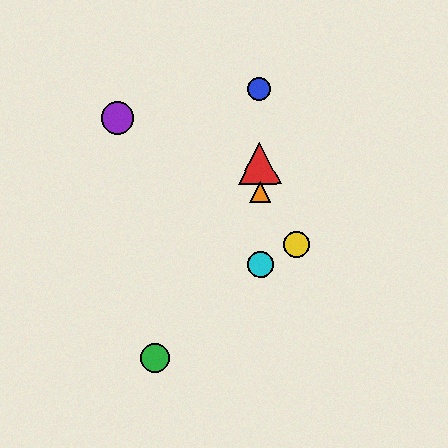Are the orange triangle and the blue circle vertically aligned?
Yes, both are at x≈260.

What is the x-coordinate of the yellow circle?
The yellow circle is at x≈297.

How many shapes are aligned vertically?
4 shapes (the red triangle, the blue circle, the orange triangle, the cyan circle) are aligned vertically.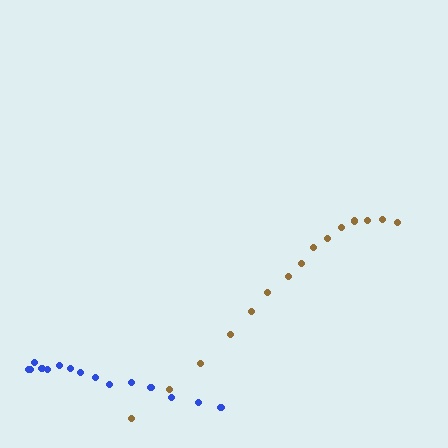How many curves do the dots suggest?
There are 2 distinct paths.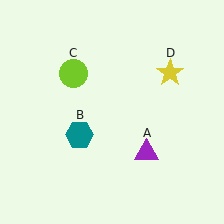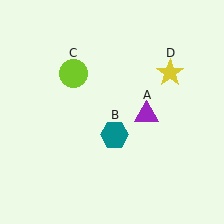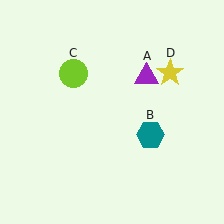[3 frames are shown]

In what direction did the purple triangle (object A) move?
The purple triangle (object A) moved up.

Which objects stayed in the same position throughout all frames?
Lime circle (object C) and yellow star (object D) remained stationary.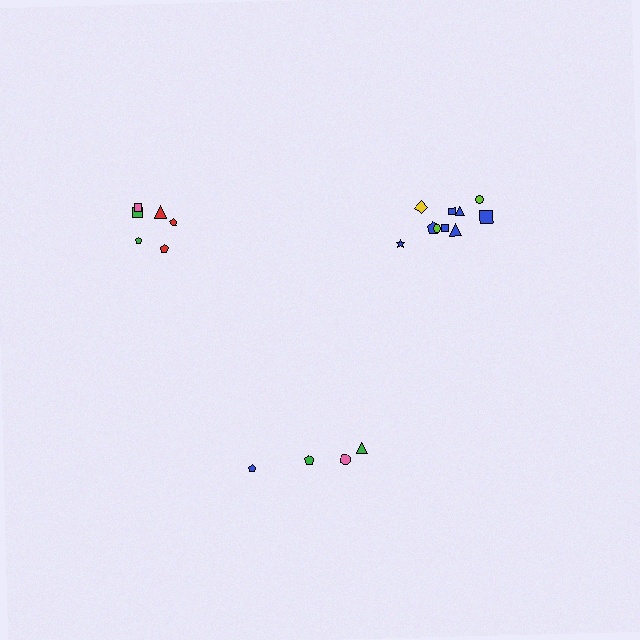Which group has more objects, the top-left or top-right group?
The top-right group.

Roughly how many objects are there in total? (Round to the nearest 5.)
Roughly 20 objects in total.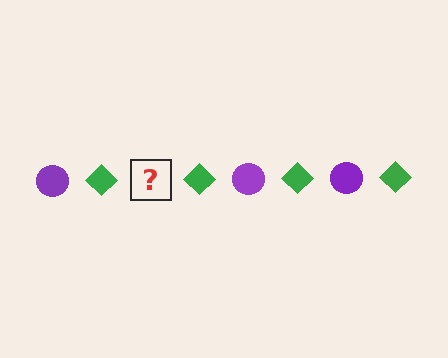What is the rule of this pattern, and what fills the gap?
The rule is that the pattern alternates between purple circle and green diamond. The gap should be filled with a purple circle.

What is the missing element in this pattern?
The missing element is a purple circle.